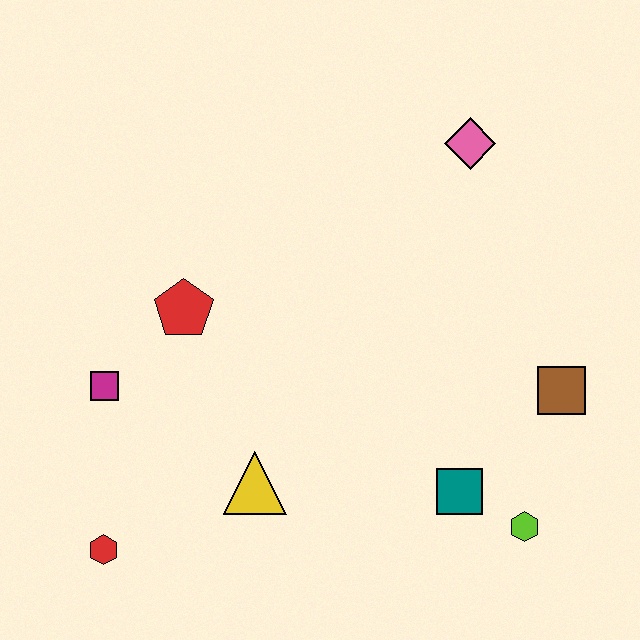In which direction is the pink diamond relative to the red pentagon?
The pink diamond is to the right of the red pentagon.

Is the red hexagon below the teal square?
Yes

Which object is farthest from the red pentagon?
The lime hexagon is farthest from the red pentagon.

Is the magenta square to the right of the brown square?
No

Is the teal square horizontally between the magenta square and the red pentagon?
No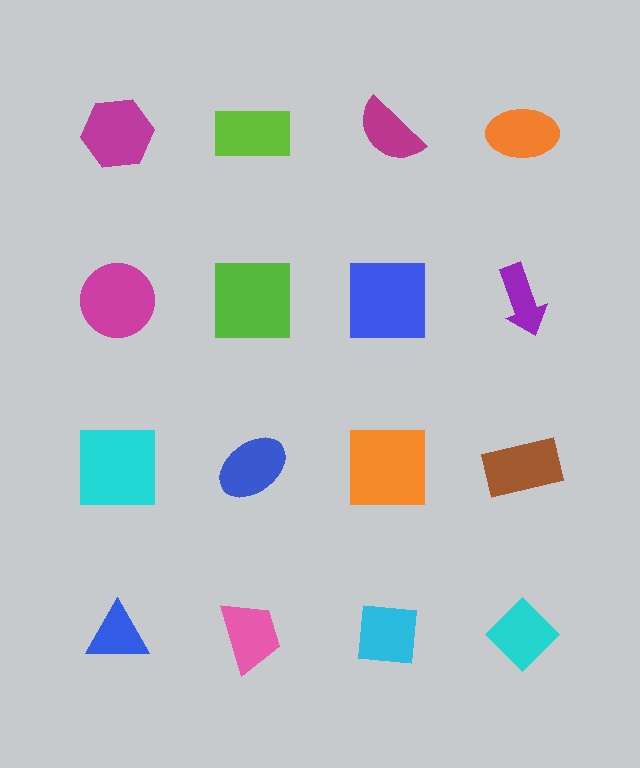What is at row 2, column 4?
A purple arrow.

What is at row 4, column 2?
A pink trapezoid.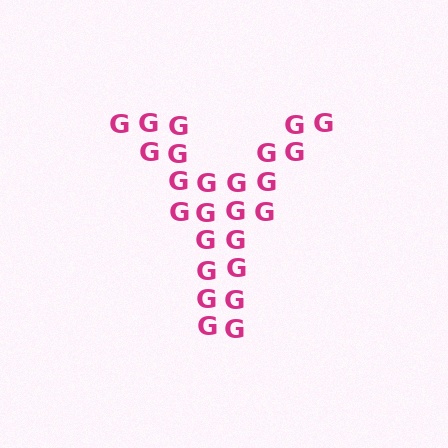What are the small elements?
The small elements are letter G's.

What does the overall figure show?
The overall figure shows the letter Y.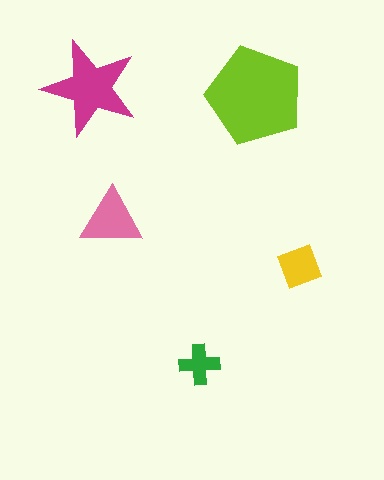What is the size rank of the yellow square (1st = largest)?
4th.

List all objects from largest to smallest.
The lime pentagon, the magenta star, the pink triangle, the yellow square, the green cross.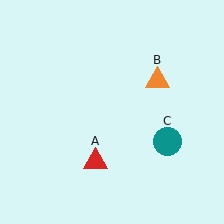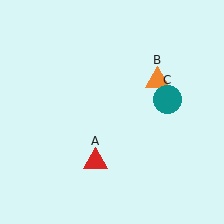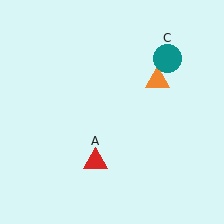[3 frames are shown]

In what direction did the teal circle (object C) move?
The teal circle (object C) moved up.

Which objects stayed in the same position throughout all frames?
Red triangle (object A) and orange triangle (object B) remained stationary.